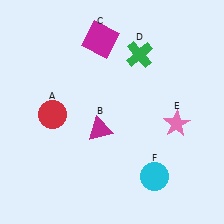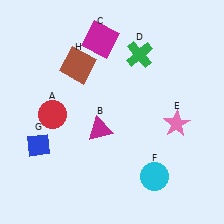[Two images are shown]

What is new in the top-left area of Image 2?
A brown square (H) was added in the top-left area of Image 2.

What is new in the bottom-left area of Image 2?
A blue diamond (G) was added in the bottom-left area of Image 2.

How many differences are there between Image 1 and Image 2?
There are 2 differences between the two images.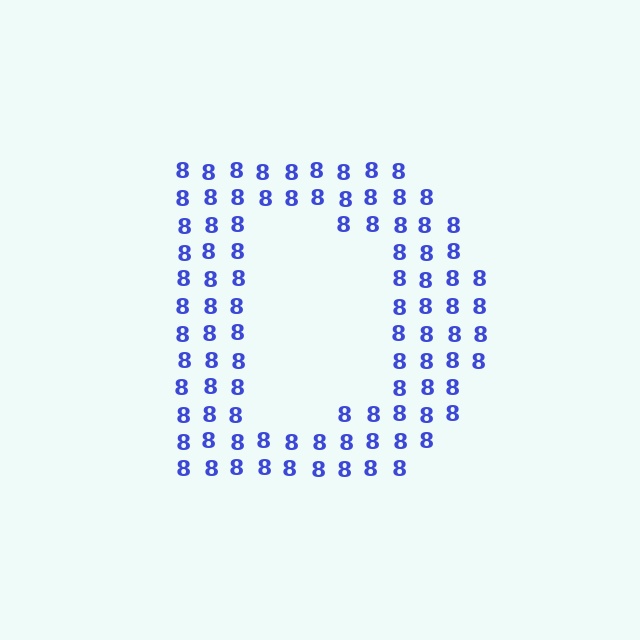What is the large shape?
The large shape is the letter D.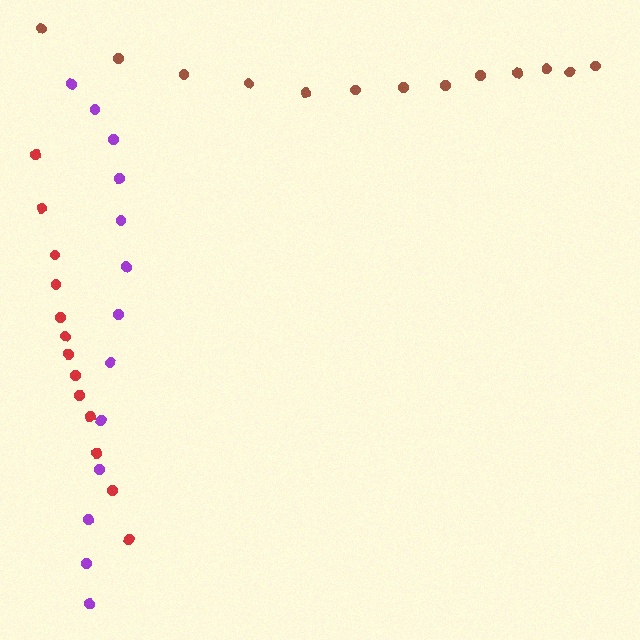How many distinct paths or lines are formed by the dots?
There are 3 distinct paths.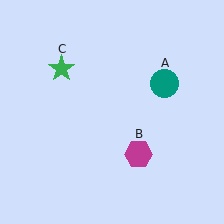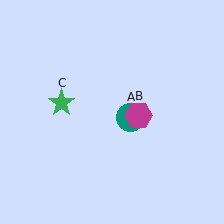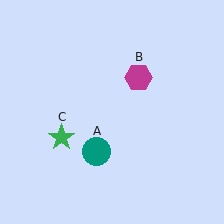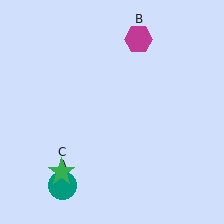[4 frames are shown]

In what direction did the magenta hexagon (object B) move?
The magenta hexagon (object B) moved up.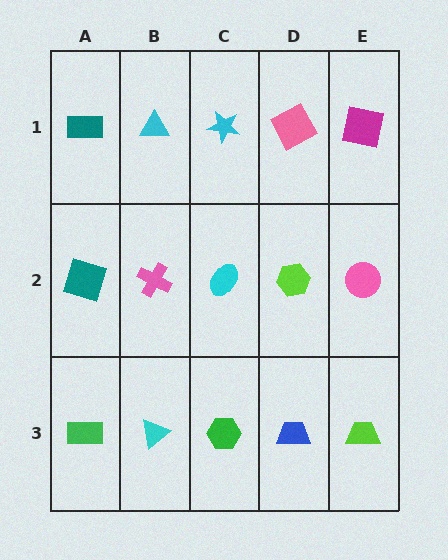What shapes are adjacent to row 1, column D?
A lime hexagon (row 2, column D), a cyan star (row 1, column C), a magenta square (row 1, column E).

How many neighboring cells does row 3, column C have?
3.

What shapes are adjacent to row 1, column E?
A pink circle (row 2, column E), a pink square (row 1, column D).